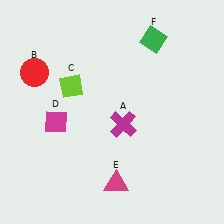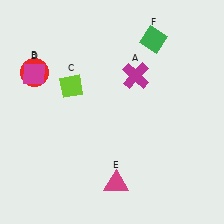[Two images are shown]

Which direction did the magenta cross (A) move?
The magenta cross (A) moved up.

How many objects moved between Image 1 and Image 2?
2 objects moved between the two images.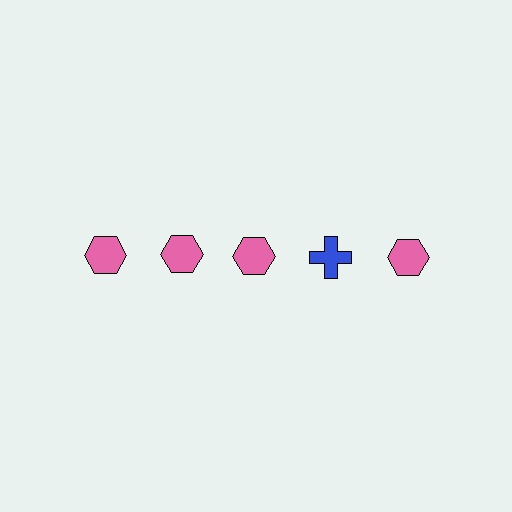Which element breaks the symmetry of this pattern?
The blue cross in the top row, second from right column breaks the symmetry. All other shapes are pink hexagons.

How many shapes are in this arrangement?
There are 5 shapes arranged in a grid pattern.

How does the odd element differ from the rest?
It differs in both color (blue instead of pink) and shape (cross instead of hexagon).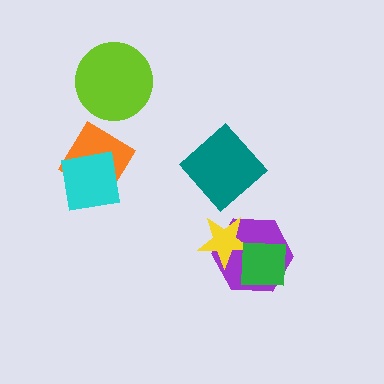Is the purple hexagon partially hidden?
Yes, it is partially covered by another shape.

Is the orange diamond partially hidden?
Yes, it is partially covered by another shape.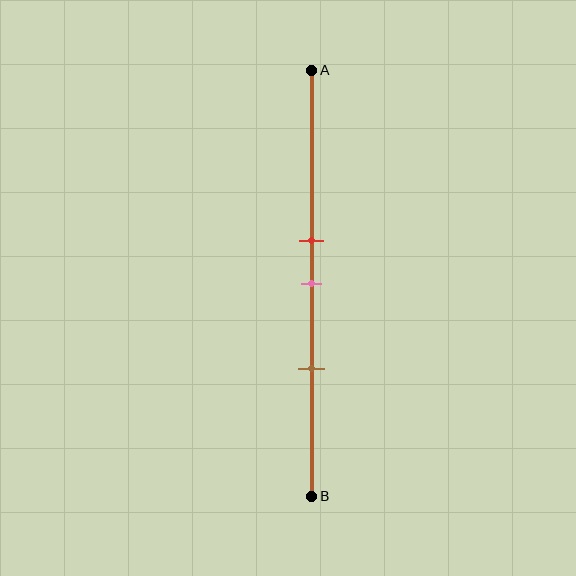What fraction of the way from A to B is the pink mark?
The pink mark is approximately 50% (0.5) of the way from A to B.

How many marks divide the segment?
There are 3 marks dividing the segment.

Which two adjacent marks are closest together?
The red and pink marks are the closest adjacent pair.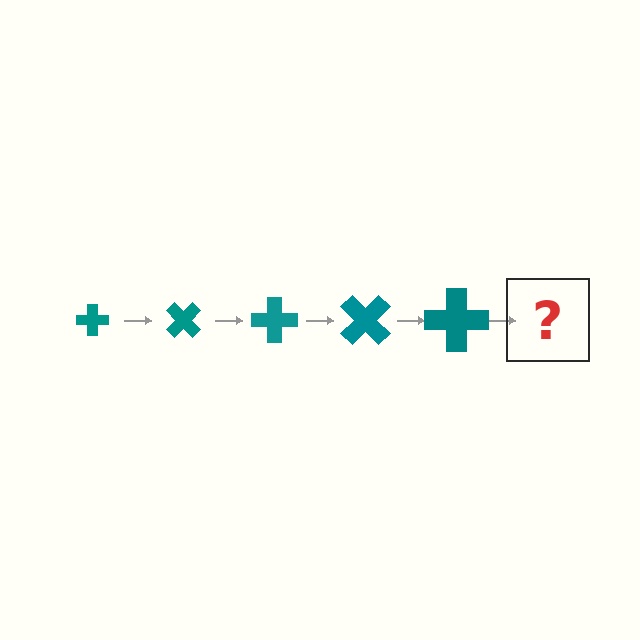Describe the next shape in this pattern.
It should be a cross, larger than the previous one and rotated 225 degrees from the start.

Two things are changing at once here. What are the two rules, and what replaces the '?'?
The two rules are that the cross grows larger each step and it rotates 45 degrees each step. The '?' should be a cross, larger than the previous one and rotated 225 degrees from the start.